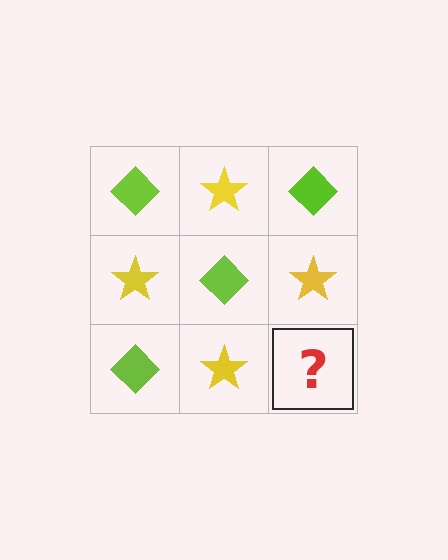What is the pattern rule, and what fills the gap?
The rule is that it alternates lime diamond and yellow star in a checkerboard pattern. The gap should be filled with a lime diamond.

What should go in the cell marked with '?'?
The missing cell should contain a lime diamond.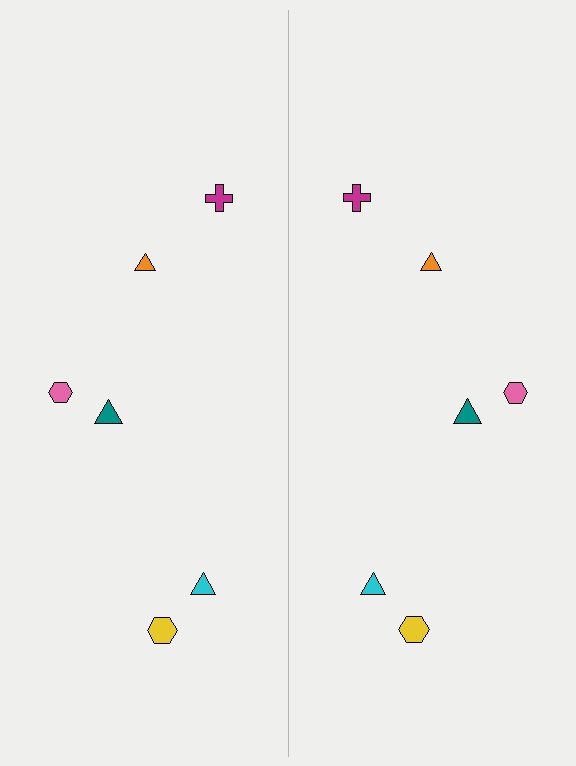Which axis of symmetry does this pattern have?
The pattern has a vertical axis of symmetry running through the center of the image.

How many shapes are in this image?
There are 12 shapes in this image.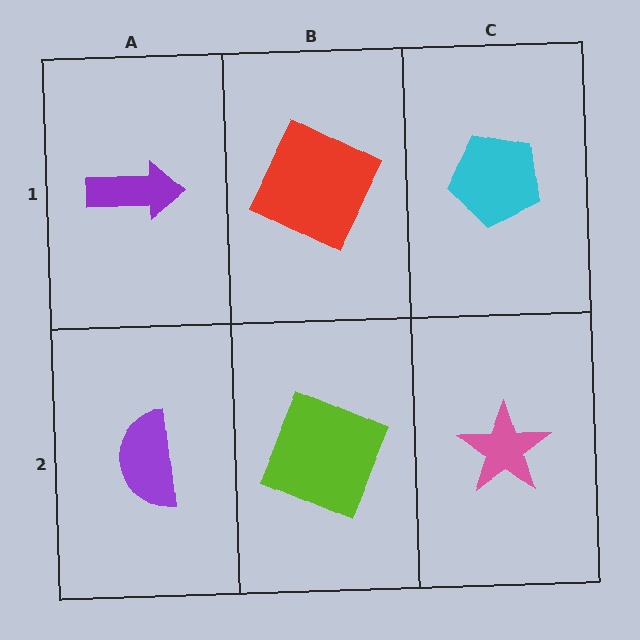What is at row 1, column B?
A red square.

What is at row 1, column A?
A purple arrow.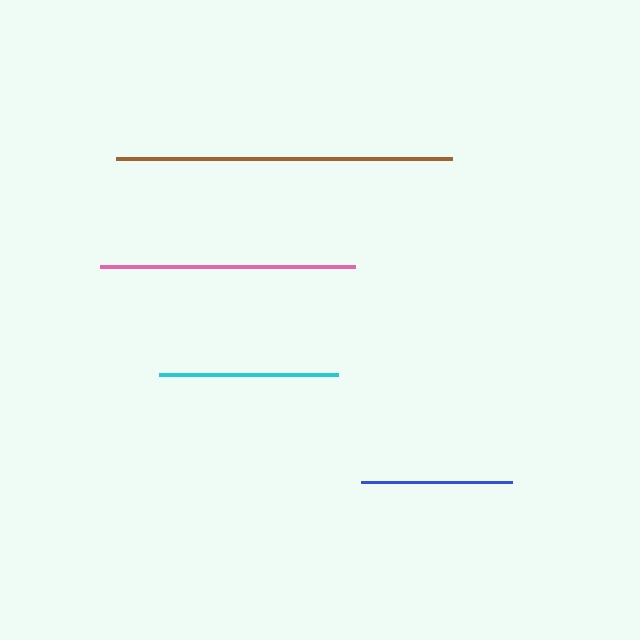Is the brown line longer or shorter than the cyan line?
The brown line is longer than the cyan line.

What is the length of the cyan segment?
The cyan segment is approximately 179 pixels long.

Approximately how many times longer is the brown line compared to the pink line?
The brown line is approximately 1.3 times the length of the pink line.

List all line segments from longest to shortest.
From longest to shortest: brown, pink, cyan, blue.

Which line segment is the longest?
The brown line is the longest at approximately 336 pixels.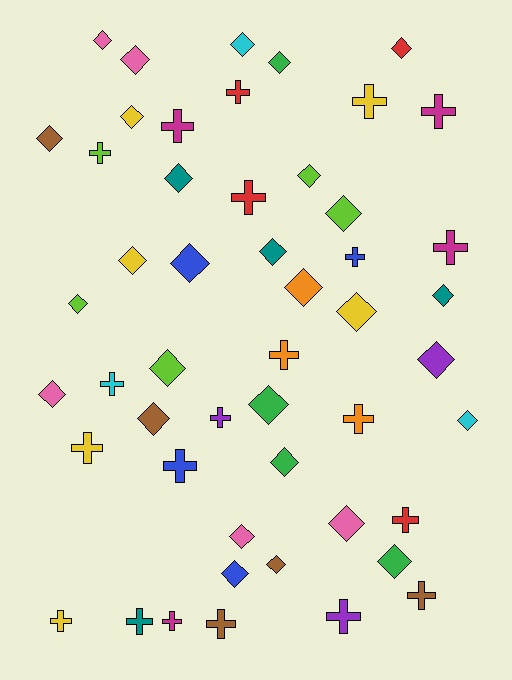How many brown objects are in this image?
There are 5 brown objects.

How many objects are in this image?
There are 50 objects.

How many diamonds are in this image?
There are 29 diamonds.